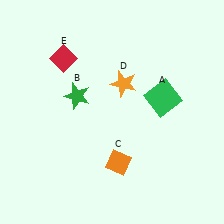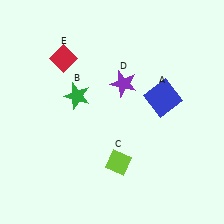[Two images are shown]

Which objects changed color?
A changed from green to blue. C changed from orange to lime. D changed from orange to purple.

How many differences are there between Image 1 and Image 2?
There are 3 differences between the two images.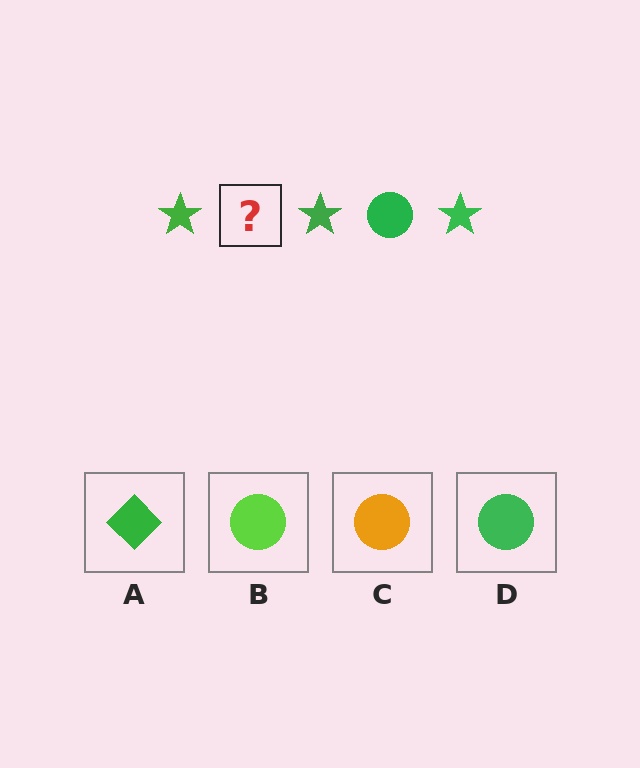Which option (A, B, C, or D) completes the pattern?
D.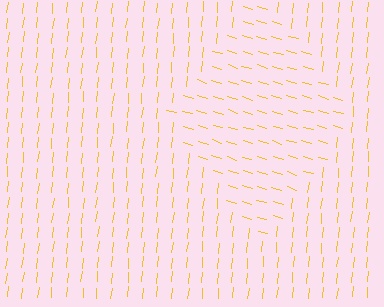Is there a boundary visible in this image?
Yes, there is a texture boundary formed by a change in line orientation.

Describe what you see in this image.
The image is filled with small yellow line segments. A diamond region in the image has lines oriented differently from the surrounding lines, creating a visible texture boundary.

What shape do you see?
I see a diamond.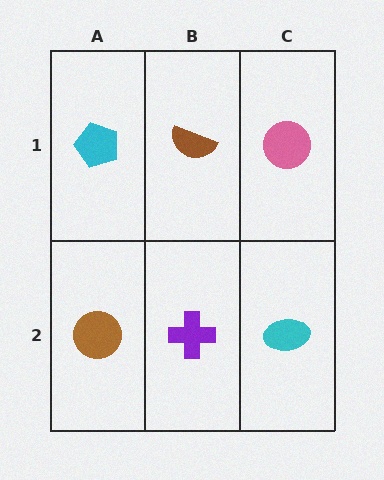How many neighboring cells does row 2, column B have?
3.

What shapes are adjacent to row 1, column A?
A brown circle (row 2, column A), a brown semicircle (row 1, column B).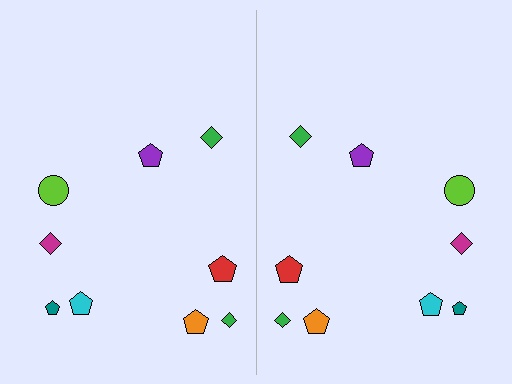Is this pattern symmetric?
Yes, this pattern has bilateral (reflection) symmetry.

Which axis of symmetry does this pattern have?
The pattern has a vertical axis of symmetry running through the center of the image.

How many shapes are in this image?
There are 18 shapes in this image.